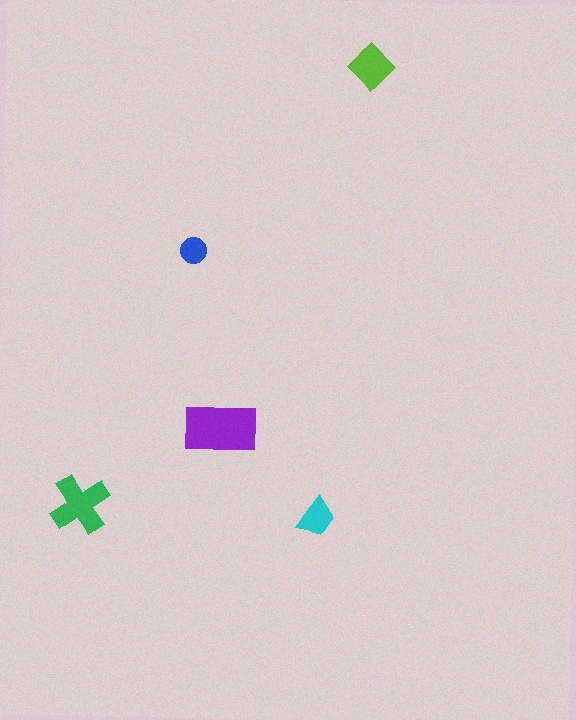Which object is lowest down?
The cyan trapezoid is bottommost.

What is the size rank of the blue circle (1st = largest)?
5th.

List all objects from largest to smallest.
The purple rectangle, the green cross, the lime diamond, the cyan trapezoid, the blue circle.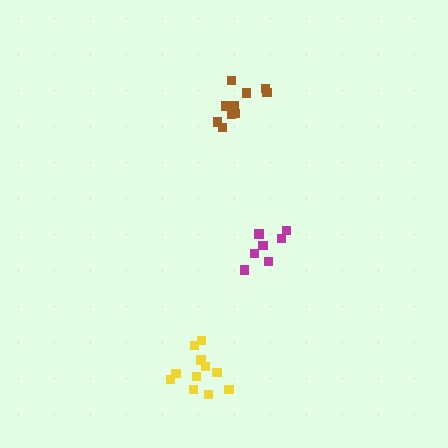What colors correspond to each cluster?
The clusters are colored: magenta, brown, yellow.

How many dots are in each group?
Group 1: 7 dots, Group 2: 10 dots, Group 3: 11 dots (28 total).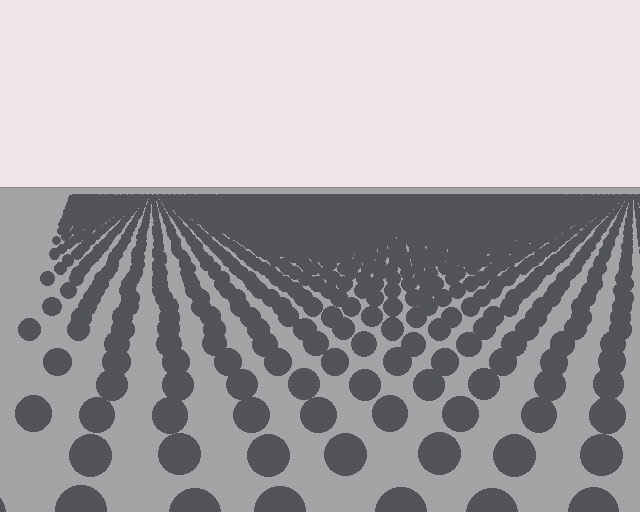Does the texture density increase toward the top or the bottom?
Density increases toward the top.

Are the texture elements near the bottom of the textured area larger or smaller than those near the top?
Larger. Near the bottom, elements are closer to the viewer and appear at a bigger on-screen size.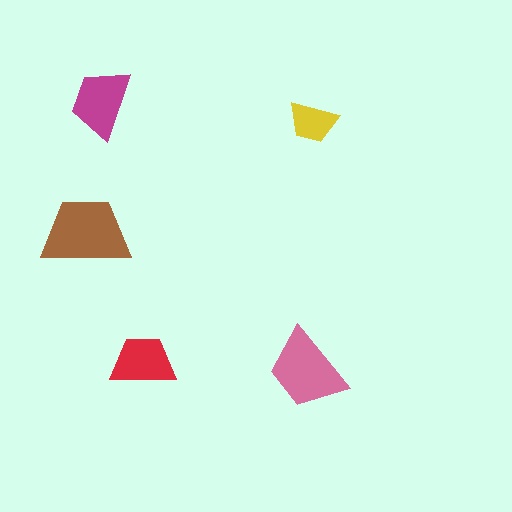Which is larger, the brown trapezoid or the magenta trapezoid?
The brown one.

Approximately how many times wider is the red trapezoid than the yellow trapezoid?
About 1.5 times wider.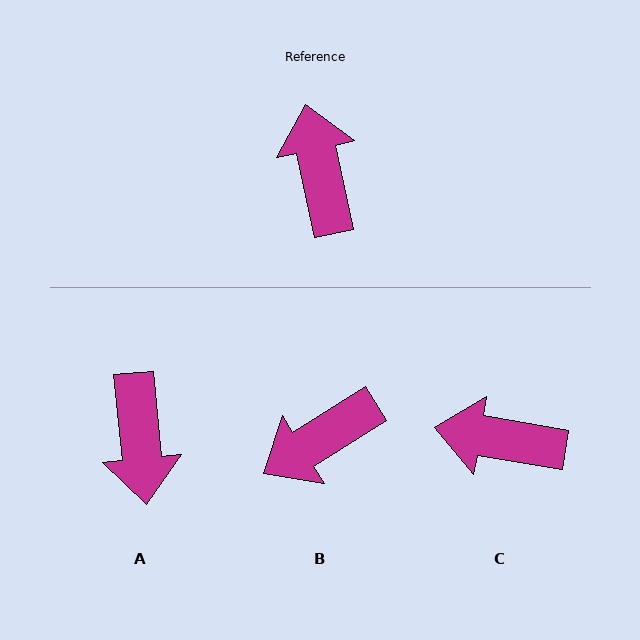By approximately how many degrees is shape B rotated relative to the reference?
Approximately 110 degrees counter-clockwise.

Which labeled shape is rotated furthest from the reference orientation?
A, about 173 degrees away.